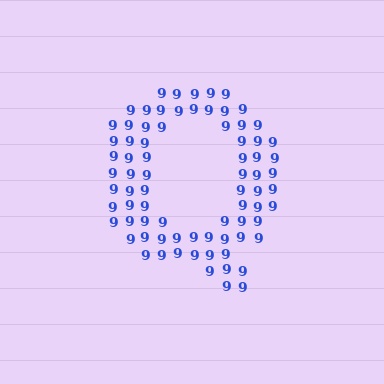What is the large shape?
The large shape is the letter Q.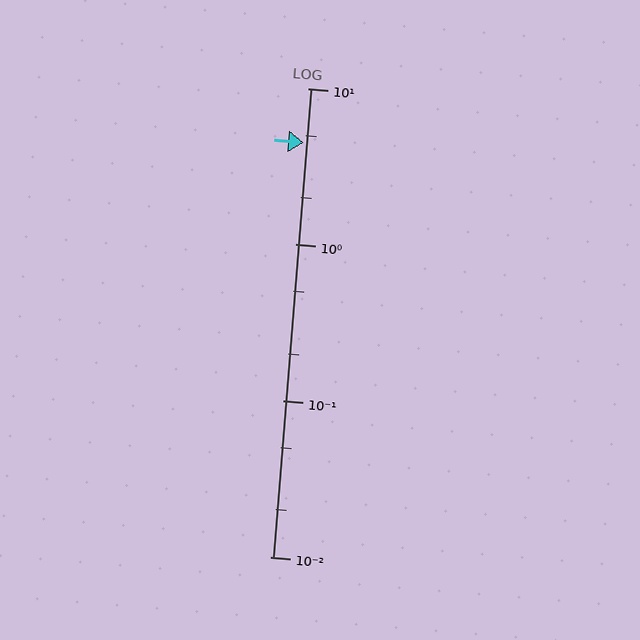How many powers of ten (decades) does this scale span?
The scale spans 3 decades, from 0.01 to 10.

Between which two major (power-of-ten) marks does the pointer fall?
The pointer is between 1 and 10.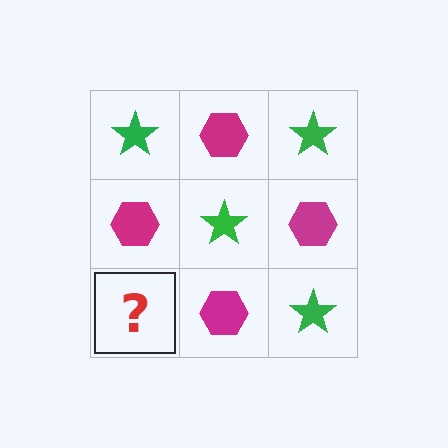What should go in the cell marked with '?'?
The missing cell should contain a green star.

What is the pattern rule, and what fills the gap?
The rule is that it alternates green star and magenta hexagon in a checkerboard pattern. The gap should be filled with a green star.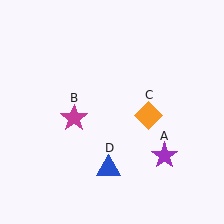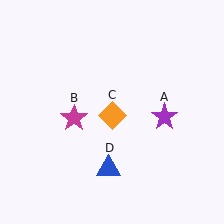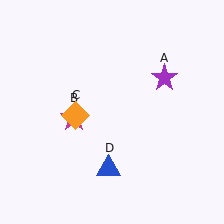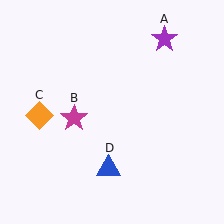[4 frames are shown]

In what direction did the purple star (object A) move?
The purple star (object A) moved up.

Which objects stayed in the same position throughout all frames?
Magenta star (object B) and blue triangle (object D) remained stationary.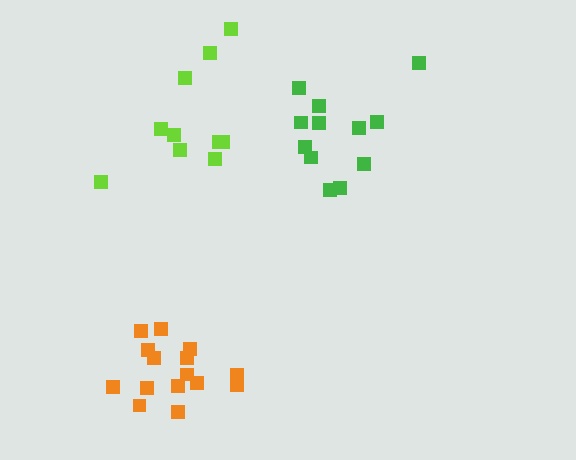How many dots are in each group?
Group 1: 15 dots, Group 2: 12 dots, Group 3: 10 dots (37 total).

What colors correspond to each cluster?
The clusters are colored: orange, green, lime.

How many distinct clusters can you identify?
There are 3 distinct clusters.